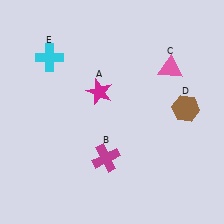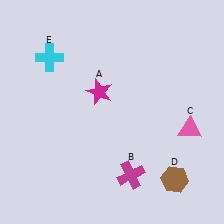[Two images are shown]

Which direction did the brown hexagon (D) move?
The brown hexagon (D) moved down.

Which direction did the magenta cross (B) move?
The magenta cross (B) moved right.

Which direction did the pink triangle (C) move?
The pink triangle (C) moved down.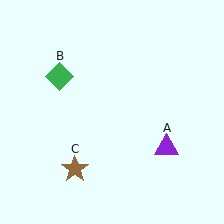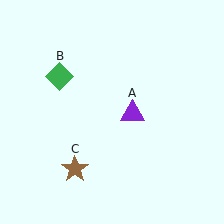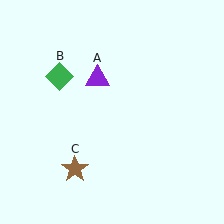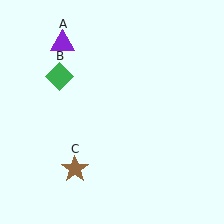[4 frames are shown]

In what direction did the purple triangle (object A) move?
The purple triangle (object A) moved up and to the left.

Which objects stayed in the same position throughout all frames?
Green diamond (object B) and brown star (object C) remained stationary.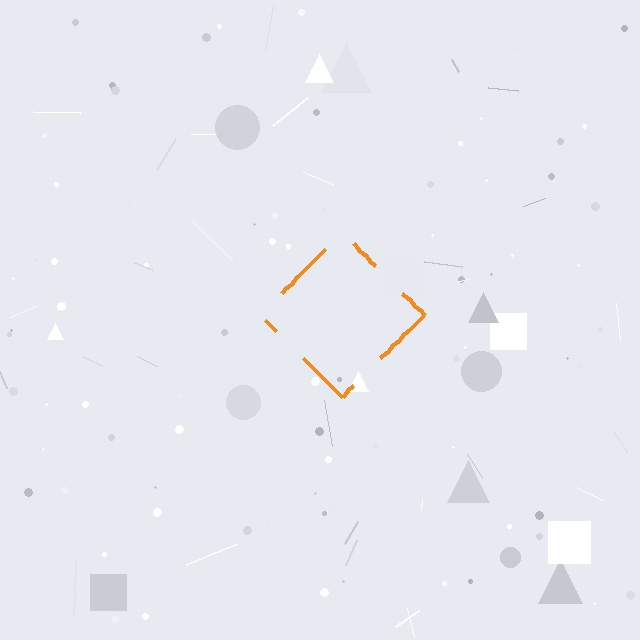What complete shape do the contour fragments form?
The contour fragments form a diamond.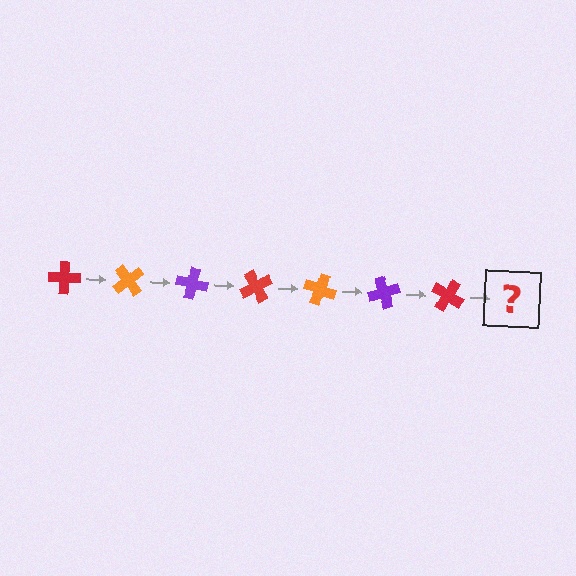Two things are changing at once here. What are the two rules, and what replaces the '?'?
The two rules are that it rotates 50 degrees each step and the color cycles through red, orange, and purple. The '?' should be an orange cross, rotated 350 degrees from the start.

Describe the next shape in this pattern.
It should be an orange cross, rotated 350 degrees from the start.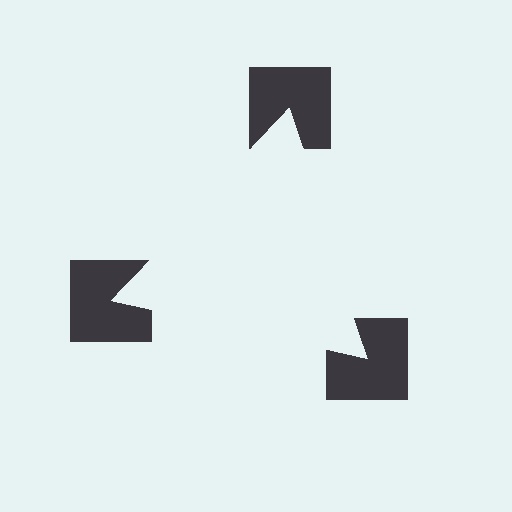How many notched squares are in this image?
There are 3 — one at each vertex of the illusory triangle.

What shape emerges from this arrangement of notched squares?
An illusory triangle — its edges are inferred from the aligned wedge cuts in the notched squares, not physically drawn.